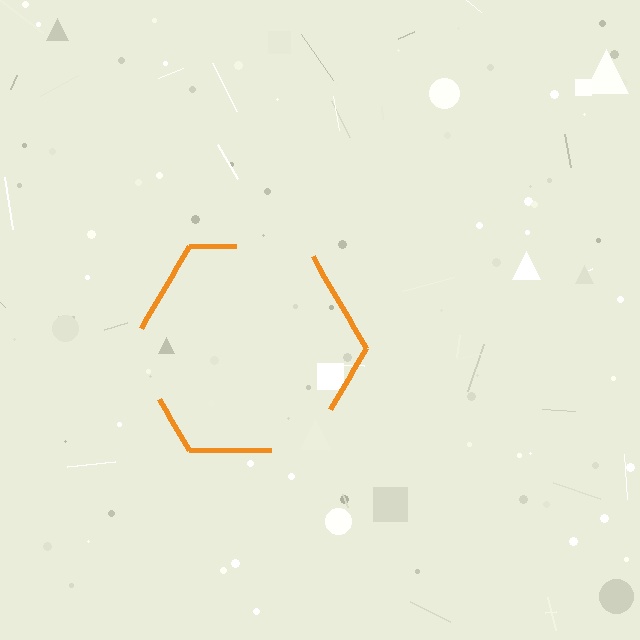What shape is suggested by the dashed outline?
The dashed outline suggests a hexagon.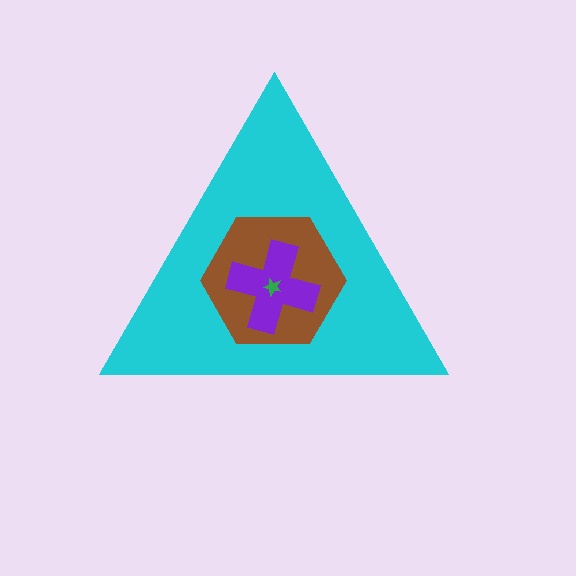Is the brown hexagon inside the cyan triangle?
Yes.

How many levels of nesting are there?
4.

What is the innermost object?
The green star.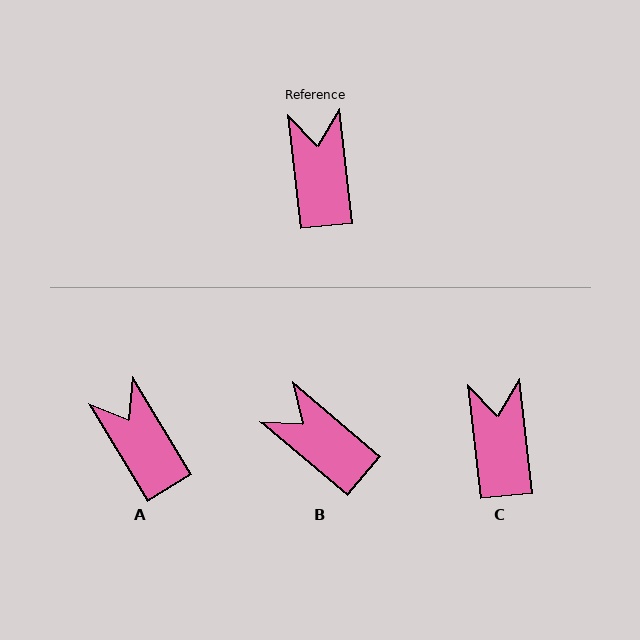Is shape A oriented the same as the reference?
No, it is off by about 25 degrees.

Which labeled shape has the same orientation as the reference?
C.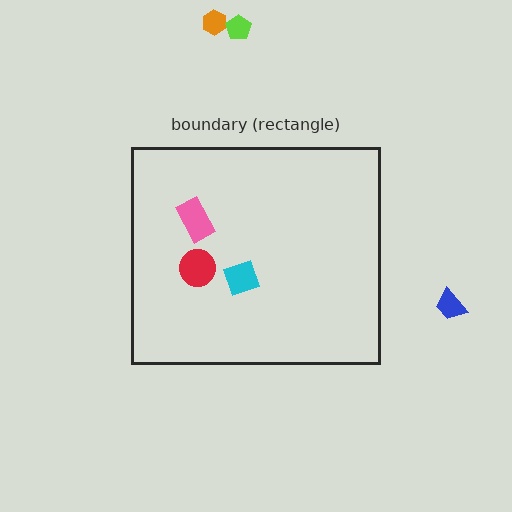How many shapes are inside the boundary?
3 inside, 3 outside.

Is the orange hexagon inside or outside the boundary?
Outside.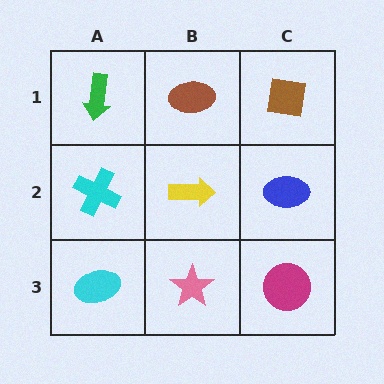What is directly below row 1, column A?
A cyan cross.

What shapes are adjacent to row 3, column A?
A cyan cross (row 2, column A), a pink star (row 3, column B).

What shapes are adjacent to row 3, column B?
A yellow arrow (row 2, column B), a cyan ellipse (row 3, column A), a magenta circle (row 3, column C).